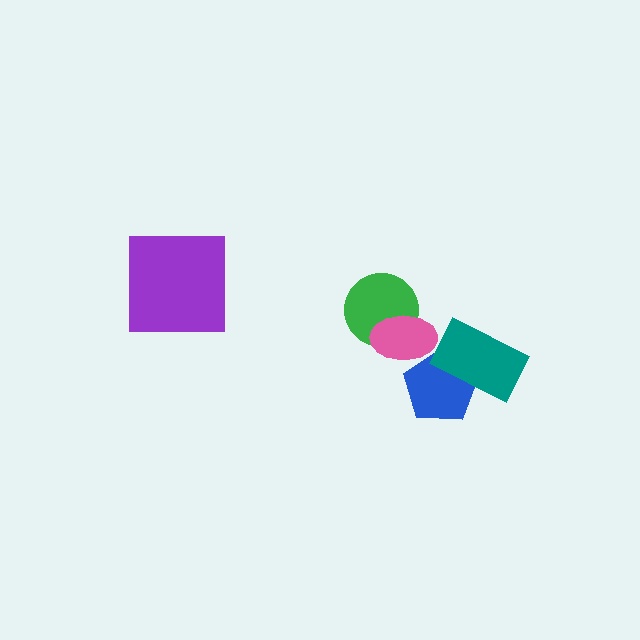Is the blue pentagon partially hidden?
Yes, it is partially covered by another shape.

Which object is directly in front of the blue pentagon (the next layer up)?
The pink ellipse is directly in front of the blue pentagon.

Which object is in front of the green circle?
The pink ellipse is in front of the green circle.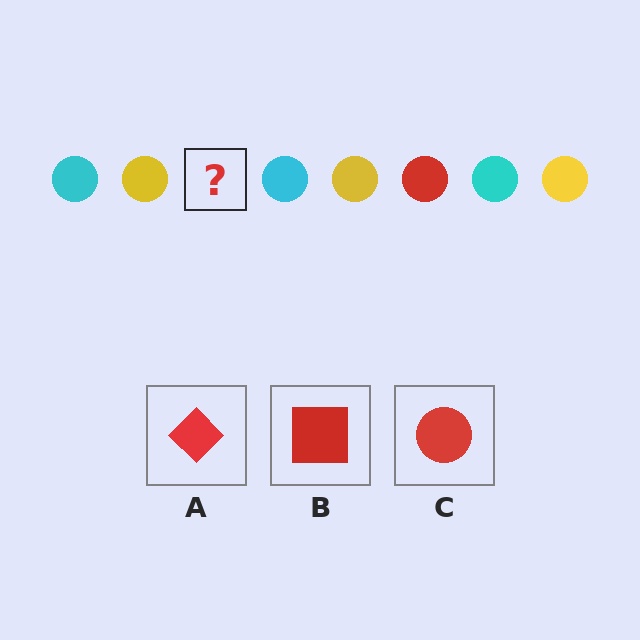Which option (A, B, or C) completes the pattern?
C.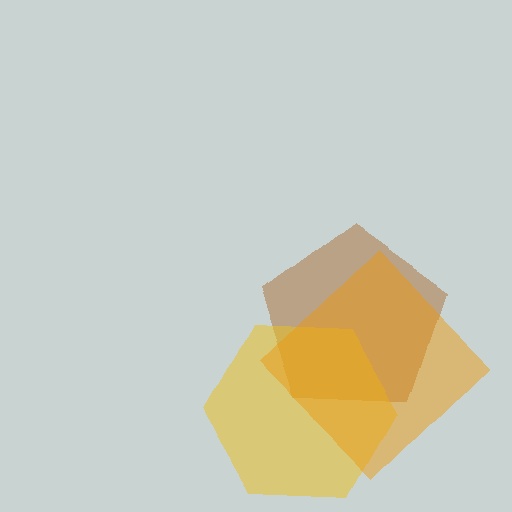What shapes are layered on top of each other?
The layered shapes are: a brown pentagon, a yellow hexagon, an orange diamond.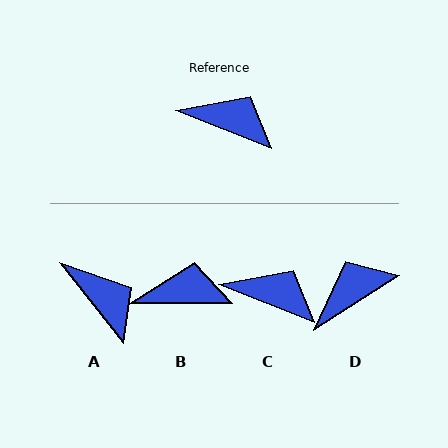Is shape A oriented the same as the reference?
No, it is off by about 31 degrees.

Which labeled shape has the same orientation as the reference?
C.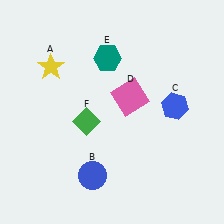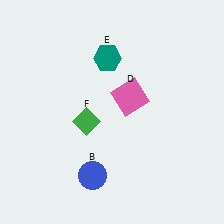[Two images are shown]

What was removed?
The blue hexagon (C), the yellow star (A) were removed in Image 2.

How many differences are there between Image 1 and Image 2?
There are 2 differences between the two images.